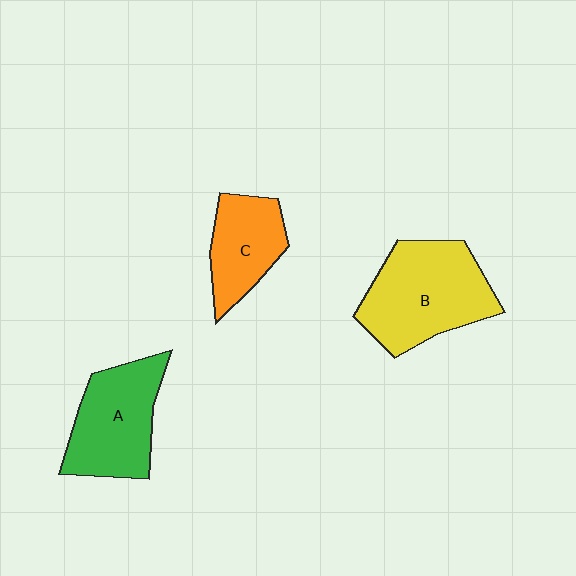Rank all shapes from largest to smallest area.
From largest to smallest: B (yellow), A (green), C (orange).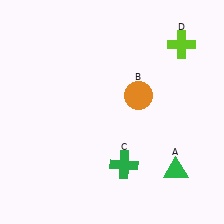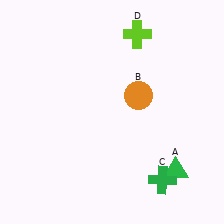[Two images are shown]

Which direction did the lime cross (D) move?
The lime cross (D) moved left.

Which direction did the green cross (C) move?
The green cross (C) moved right.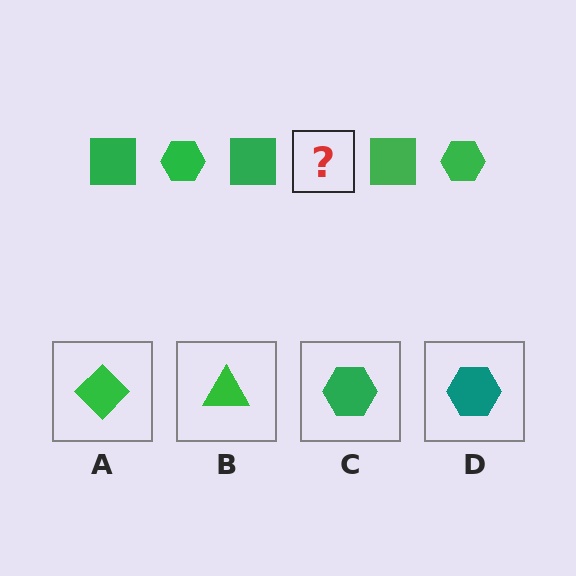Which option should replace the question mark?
Option C.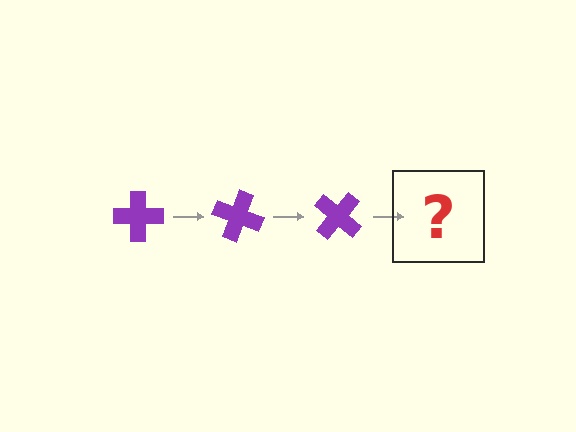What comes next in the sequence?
The next element should be a purple cross rotated 60 degrees.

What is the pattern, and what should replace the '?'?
The pattern is that the cross rotates 20 degrees each step. The '?' should be a purple cross rotated 60 degrees.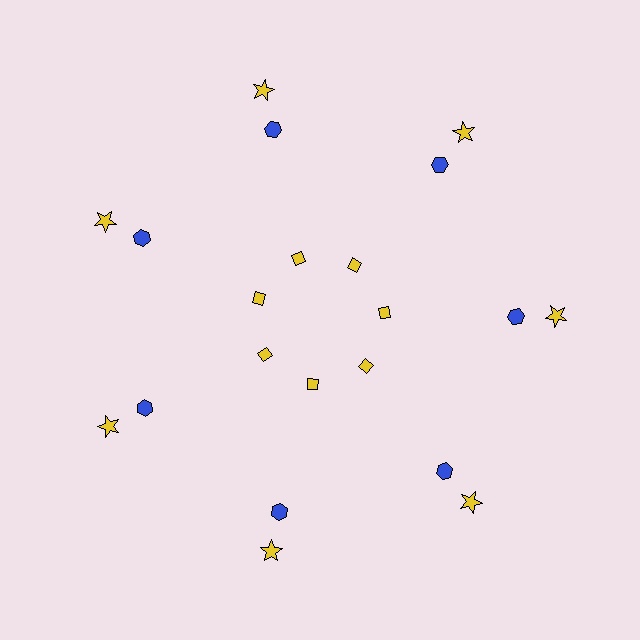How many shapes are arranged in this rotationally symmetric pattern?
There are 21 shapes, arranged in 7 groups of 3.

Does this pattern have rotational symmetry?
Yes, this pattern has 7-fold rotational symmetry. It looks the same after rotating 51 degrees around the center.